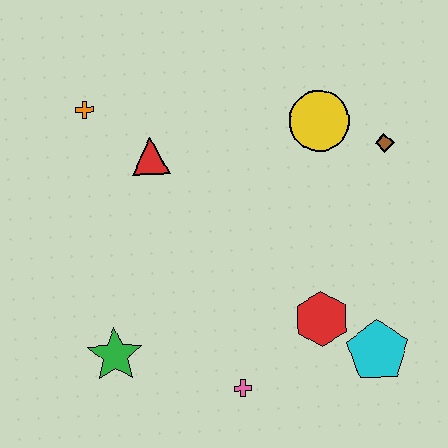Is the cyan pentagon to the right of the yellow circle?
Yes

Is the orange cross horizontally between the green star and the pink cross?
No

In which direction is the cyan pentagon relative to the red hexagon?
The cyan pentagon is to the right of the red hexagon.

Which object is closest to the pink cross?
The red hexagon is closest to the pink cross.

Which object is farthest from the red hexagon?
The orange cross is farthest from the red hexagon.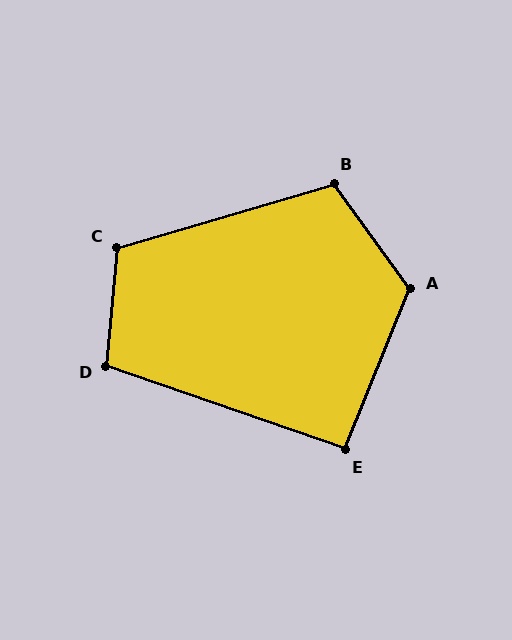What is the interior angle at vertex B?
Approximately 110 degrees (obtuse).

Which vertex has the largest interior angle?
A, at approximately 122 degrees.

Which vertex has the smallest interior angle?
E, at approximately 93 degrees.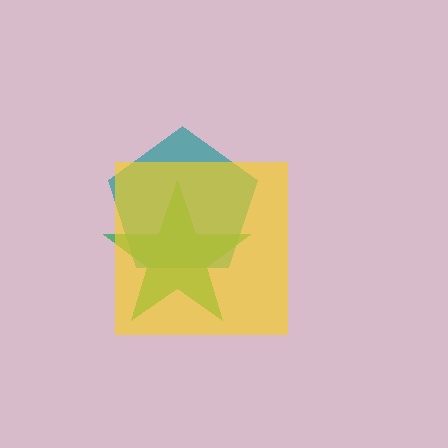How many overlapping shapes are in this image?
There are 3 overlapping shapes in the image.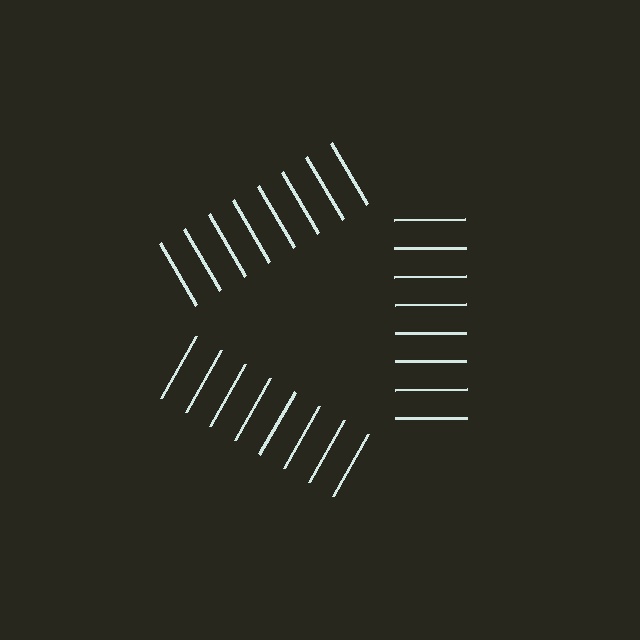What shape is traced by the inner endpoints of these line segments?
An illusory triangle — the line segments terminate on its edges but no continuous stroke is drawn.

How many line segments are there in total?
24 — 8 along each of the 3 edges.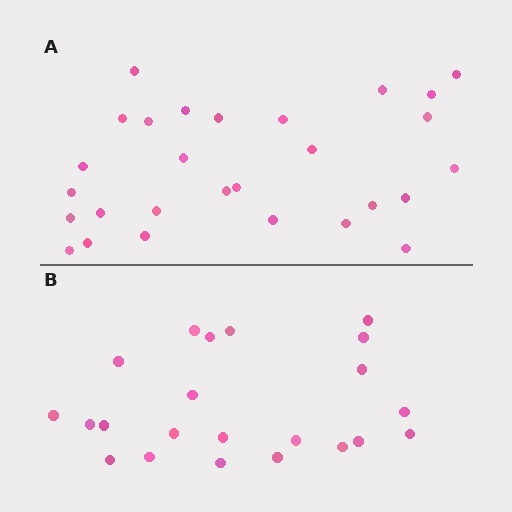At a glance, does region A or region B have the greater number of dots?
Region A (the top region) has more dots.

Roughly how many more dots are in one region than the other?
Region A has about 6 more dots than region B.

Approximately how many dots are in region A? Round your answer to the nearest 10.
About 30 dots. (The exact count is 28, which rounds to 30.)